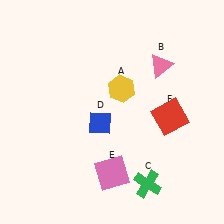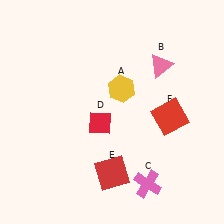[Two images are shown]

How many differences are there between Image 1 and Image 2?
There are 3 differences between the two images.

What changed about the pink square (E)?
In Image 1, E is pink. In Image 2, it changed to red.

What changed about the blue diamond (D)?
In Image 1, D is blue. In Image 2, it changed to red.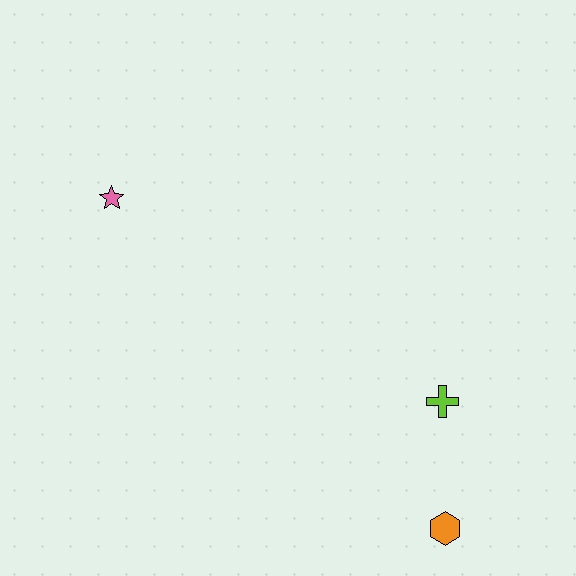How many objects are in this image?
There are 3 objects.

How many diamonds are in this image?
There are no diamonds.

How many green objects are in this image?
There are no green objects.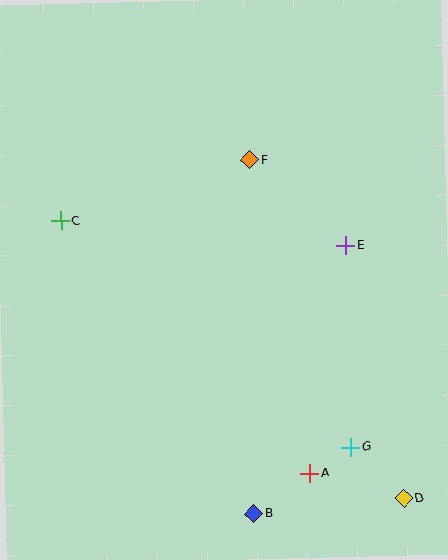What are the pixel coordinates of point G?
Point G is at (351, 447).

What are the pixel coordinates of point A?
Point A is at (310, 473).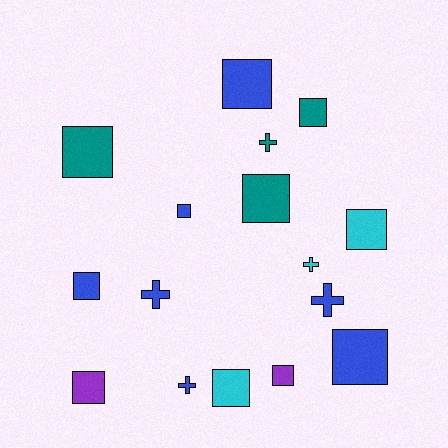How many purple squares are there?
There are 2 purple squares.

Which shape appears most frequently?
Square, with 11 objects.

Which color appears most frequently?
Blue, with 7 objects.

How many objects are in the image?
There are 16 objects.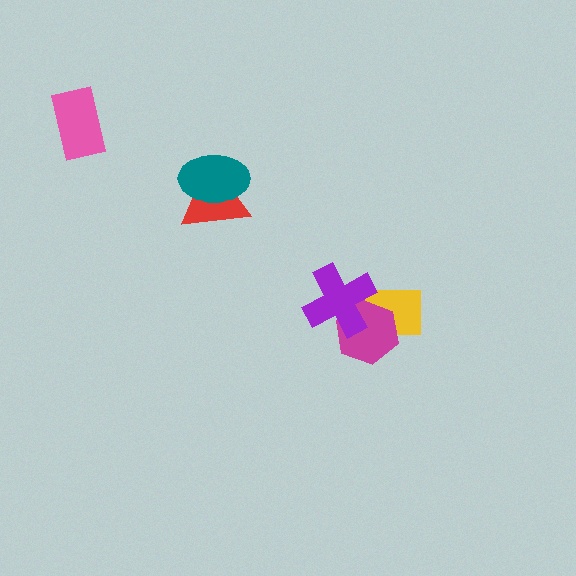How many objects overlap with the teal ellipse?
1 object overlaps with the teal ellipse.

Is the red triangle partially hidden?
Yes, it is partially covered by another shape.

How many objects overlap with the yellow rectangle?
2 objects overlap with the yellow rectangle.